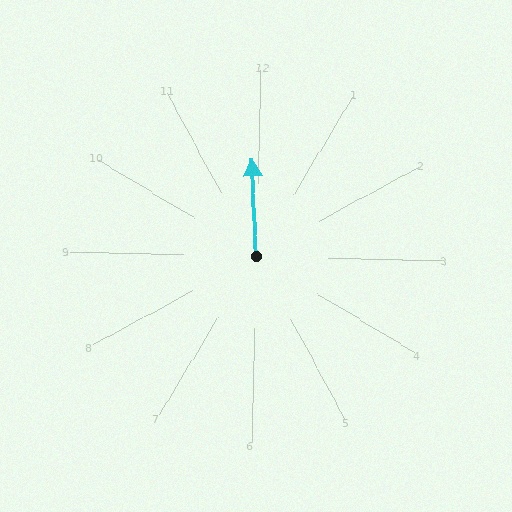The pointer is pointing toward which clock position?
Roughly 12 o'clock.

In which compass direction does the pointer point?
North.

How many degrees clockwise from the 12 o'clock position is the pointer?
Approximately 356 degrees.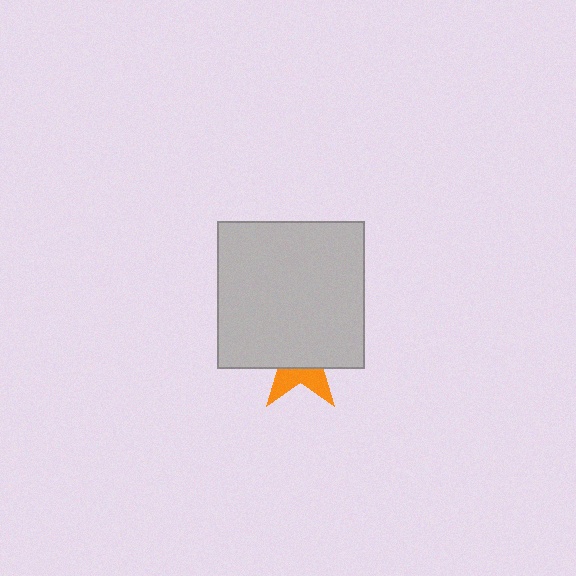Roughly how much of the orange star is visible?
A small part of it is visible (roughly 32%).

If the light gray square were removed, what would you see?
You would see the complete orange star.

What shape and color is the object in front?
The object in front is a light gray square.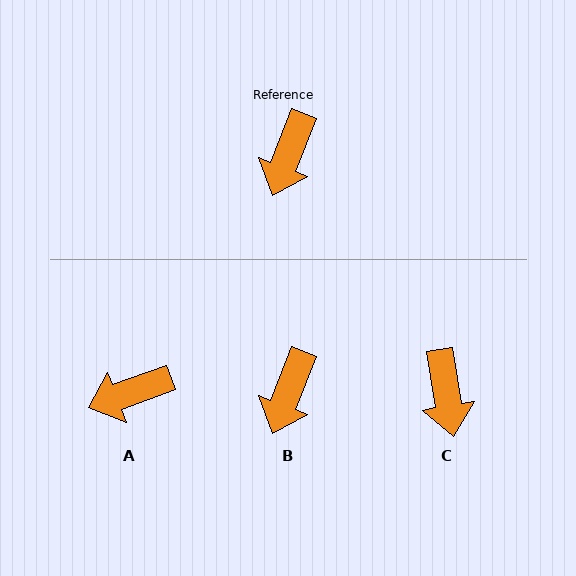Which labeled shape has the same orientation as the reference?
B.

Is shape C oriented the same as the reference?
No, it is off by about 30 degrees.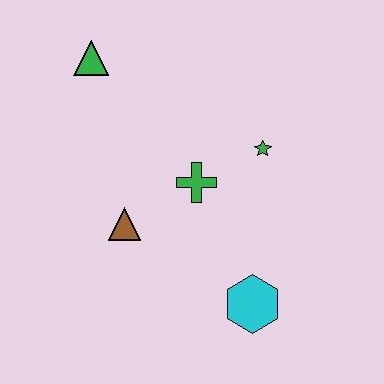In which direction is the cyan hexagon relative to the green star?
The cyan hexagon is below the green star.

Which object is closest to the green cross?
The green star is closest to the green cross.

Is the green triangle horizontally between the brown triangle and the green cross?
No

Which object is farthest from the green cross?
The green triangle is farthest from the green cross.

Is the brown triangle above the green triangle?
No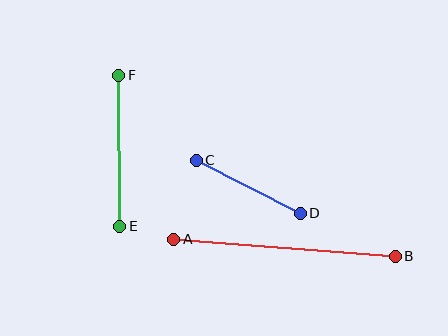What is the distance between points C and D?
The distance is approximately 117 pixels.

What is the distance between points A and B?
The distance is approximately 222 pixels.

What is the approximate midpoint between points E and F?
The midpoint is at approximately (119, 151) pixels.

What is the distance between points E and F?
The distance is approximately 151 pixels.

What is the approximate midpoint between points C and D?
The midpoint is at approximately (248, 187) pixels.